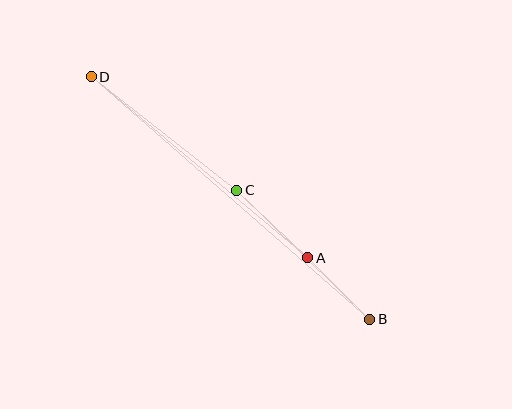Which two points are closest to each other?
Points A and B are closest to each other.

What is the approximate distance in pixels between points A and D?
The distance between A and D is approximately 283 pixels.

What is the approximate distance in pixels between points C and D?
The distance between C and D is approximately 185 pixels.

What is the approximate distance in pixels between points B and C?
The distance between B and C is approximately 185 pixels.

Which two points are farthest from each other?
Points B and D are farthest from each other.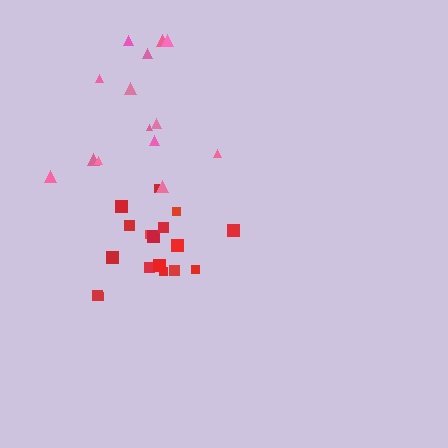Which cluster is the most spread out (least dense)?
Pink.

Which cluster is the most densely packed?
Red.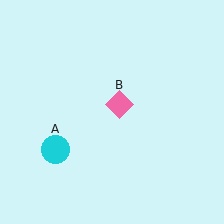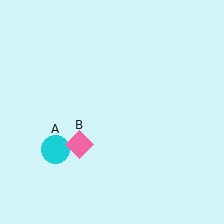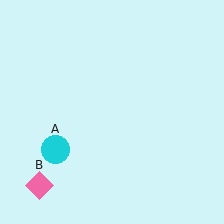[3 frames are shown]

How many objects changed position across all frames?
1 object changed position: pink diamond (object B).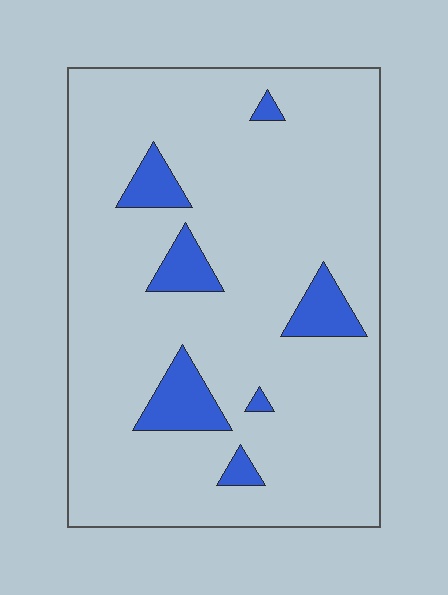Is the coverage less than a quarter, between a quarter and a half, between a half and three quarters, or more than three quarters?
Less than a quarter.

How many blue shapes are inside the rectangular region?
7.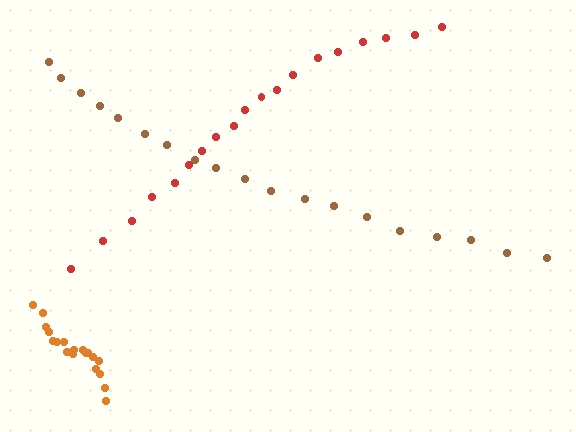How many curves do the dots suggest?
There are 3 distinct paths.